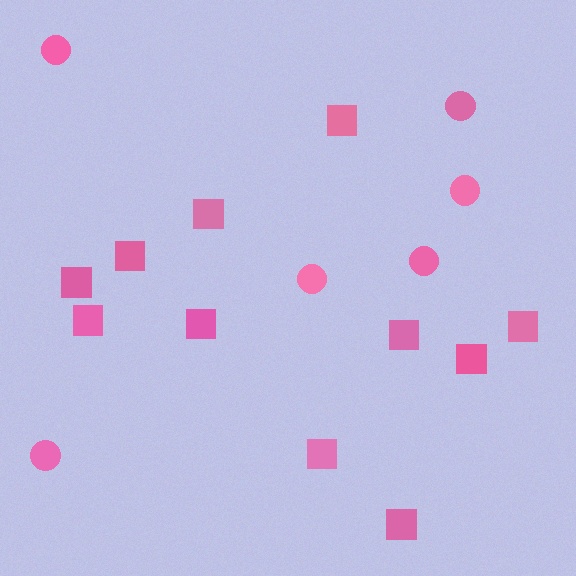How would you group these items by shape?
There are 2 groups: one group of circles (6) and one group of squares (11).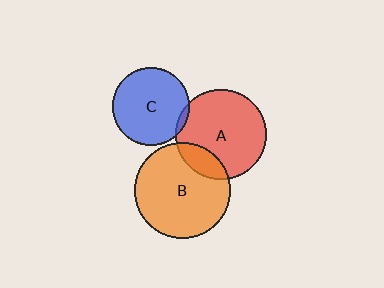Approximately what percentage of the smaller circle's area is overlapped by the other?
Approximately 15%.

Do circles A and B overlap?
Yes.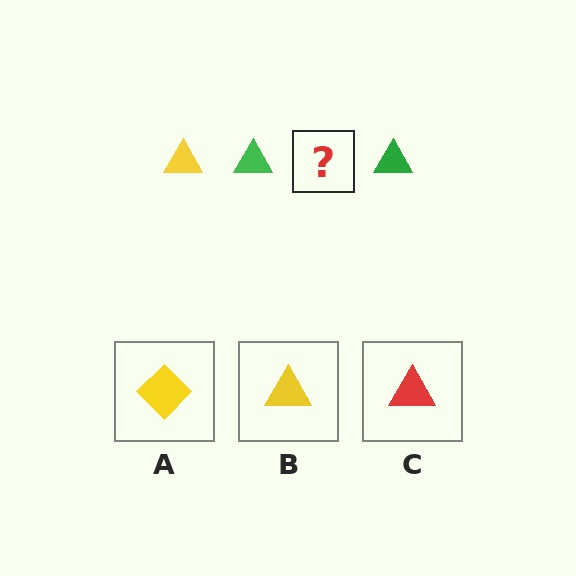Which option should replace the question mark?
Option B.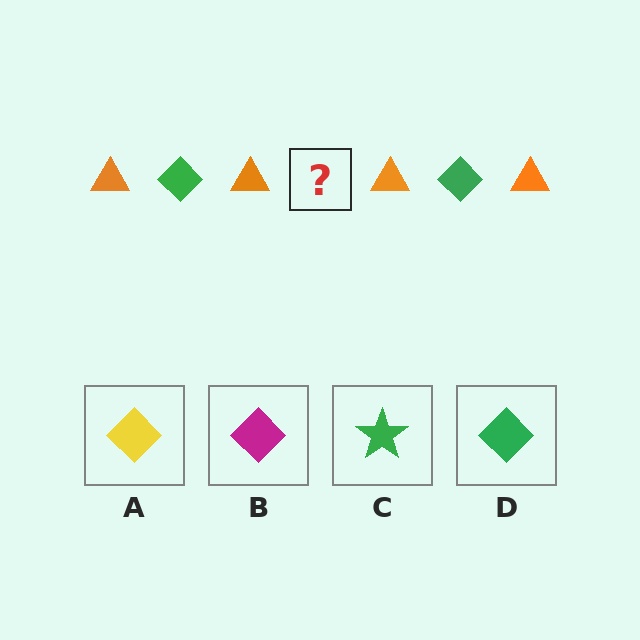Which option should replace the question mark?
Option D.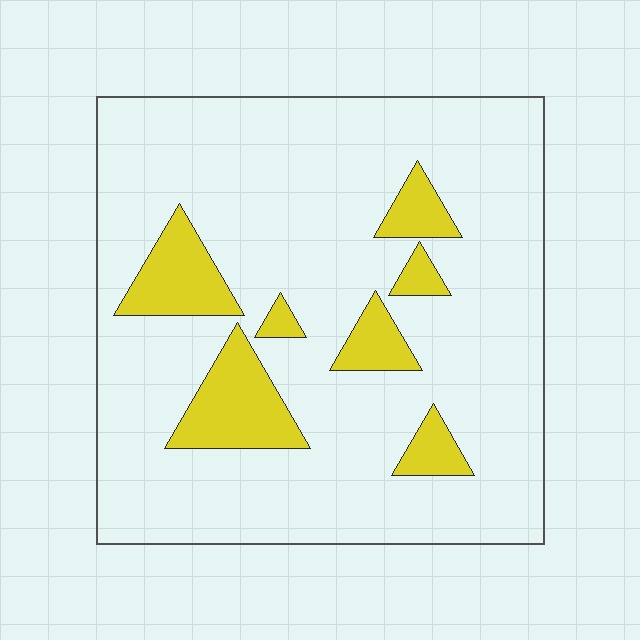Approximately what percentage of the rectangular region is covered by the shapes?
Approximately 15%.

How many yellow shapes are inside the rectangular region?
7.